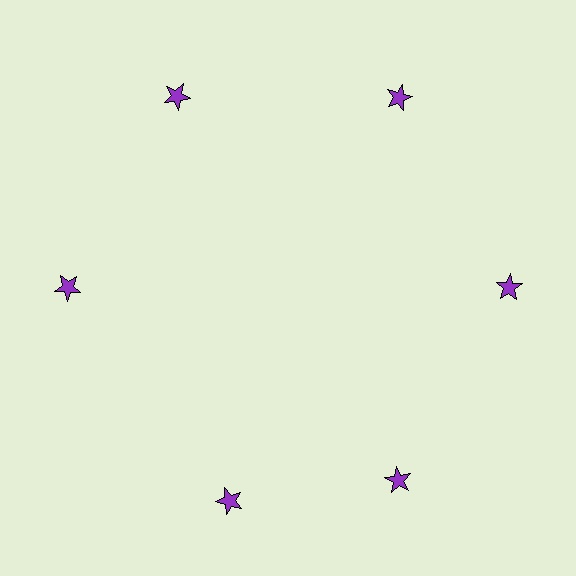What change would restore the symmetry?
The symmetry would be restored by rotating it back into even spacing with its neighbors so that all 6 stars sit at equal angles and equal distance from the center.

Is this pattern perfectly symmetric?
No. The 6 purple stars are arranged in a ring, but one element near the 7 o'clock position is rotated out of alignment along the ring, breaking the 6-fold rotational symmetry.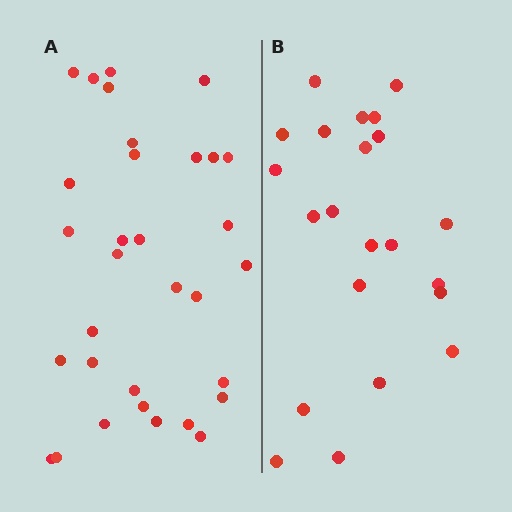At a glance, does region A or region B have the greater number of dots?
Region A (the left region) has more dots.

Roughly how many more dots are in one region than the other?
Region A has roughly 10 or so more dots than region B.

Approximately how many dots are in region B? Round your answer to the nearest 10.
About 20 dots. (The exact count is 22, which rounds to 20.)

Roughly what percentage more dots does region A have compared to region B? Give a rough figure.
About 45% more.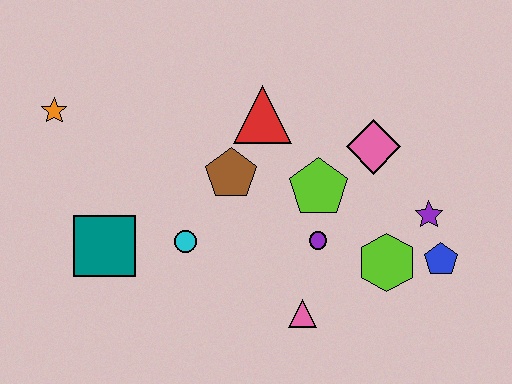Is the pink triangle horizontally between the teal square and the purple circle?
Yes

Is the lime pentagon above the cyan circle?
Yes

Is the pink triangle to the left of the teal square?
No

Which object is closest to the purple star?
The blue pentagon is closest to the purple star.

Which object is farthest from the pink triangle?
The orange star is farthest from the pink triangle.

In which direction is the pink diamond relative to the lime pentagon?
The pink diamond is to the right of the lime pentagon.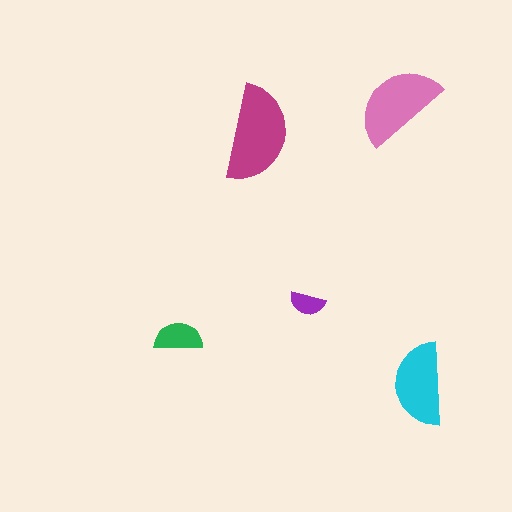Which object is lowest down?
The cyan semicircle is bottommost.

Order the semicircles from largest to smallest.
the magenta one, the pink one, the cyan one, the green one, the purple one.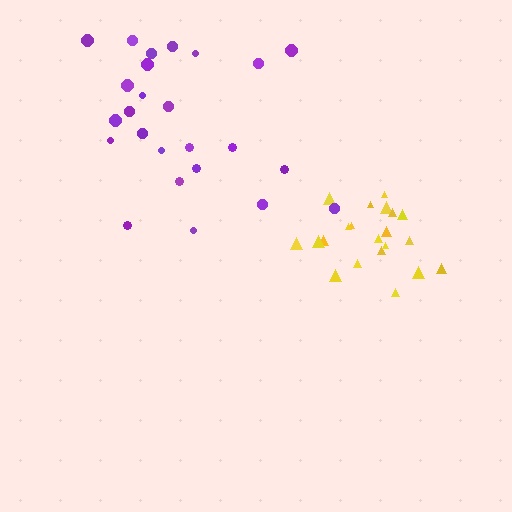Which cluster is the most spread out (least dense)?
Purple.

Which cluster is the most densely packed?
Yellow.